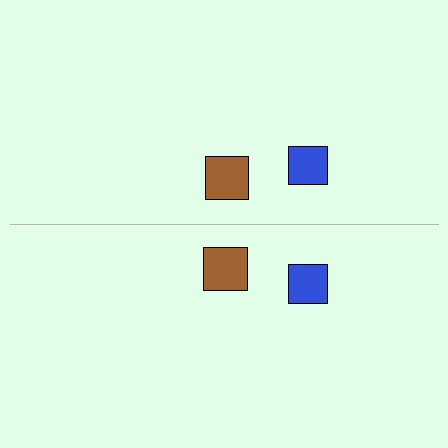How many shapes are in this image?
There are 4 shapes in this image.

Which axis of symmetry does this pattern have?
The pattern has a horizontal axis of symmetry running through the center of the image.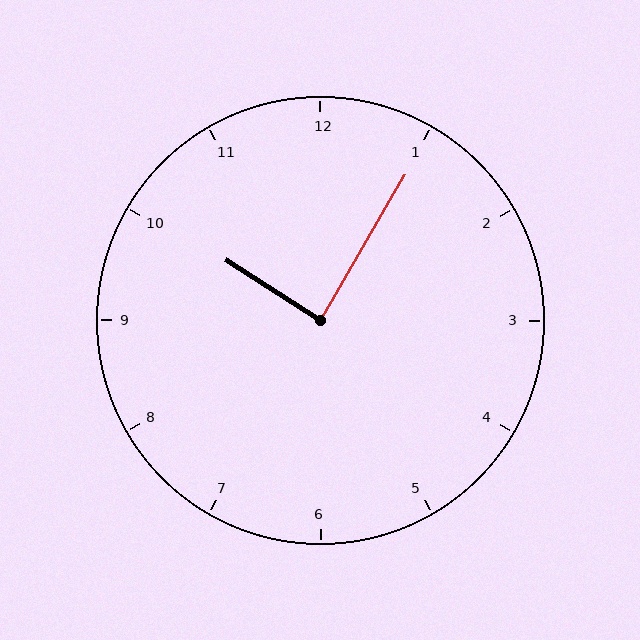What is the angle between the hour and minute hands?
Approximately 88 degrees.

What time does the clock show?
10:05.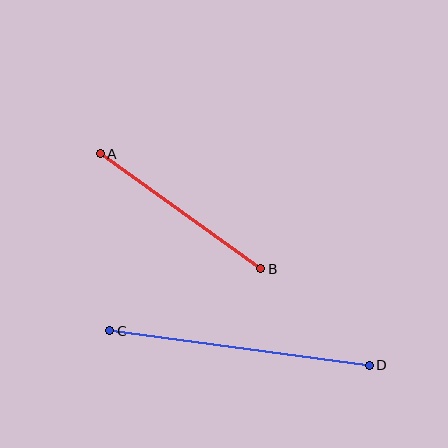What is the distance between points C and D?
The distance is approximately 262 pixels.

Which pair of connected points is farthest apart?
Points C and D are farthest apart.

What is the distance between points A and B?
The distance is approximately 198 pixels.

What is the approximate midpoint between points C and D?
The midpoint is at approximately (240, 348) pixels.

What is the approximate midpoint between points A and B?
The midpoint is at approximately (180, 211) pixels.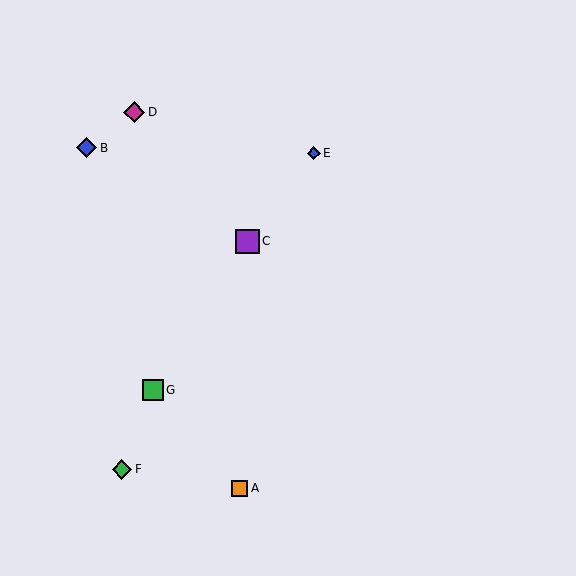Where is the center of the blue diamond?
The center of the blue diamond is at (86, 148).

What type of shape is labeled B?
Shape B is a blue diamond.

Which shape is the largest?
The purple square (labeled C) is the largest.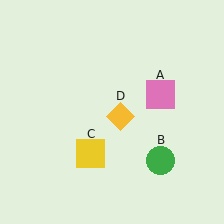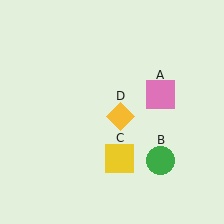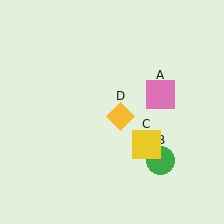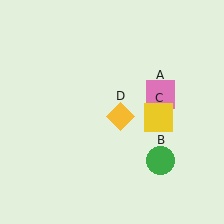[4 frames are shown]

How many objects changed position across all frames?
1 object changed position: yellow square (object C).